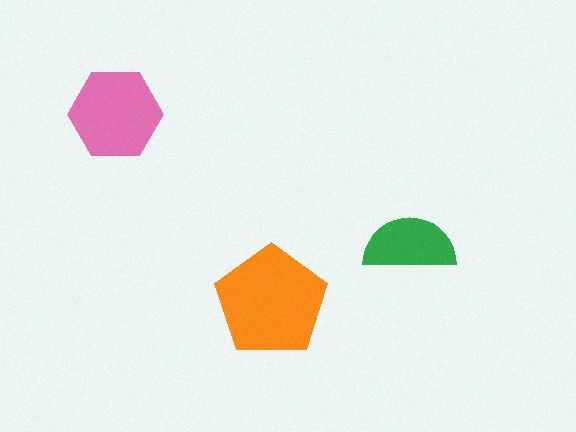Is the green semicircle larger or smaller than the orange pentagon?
Smaller.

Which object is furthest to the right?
The green semicircle is rightmost.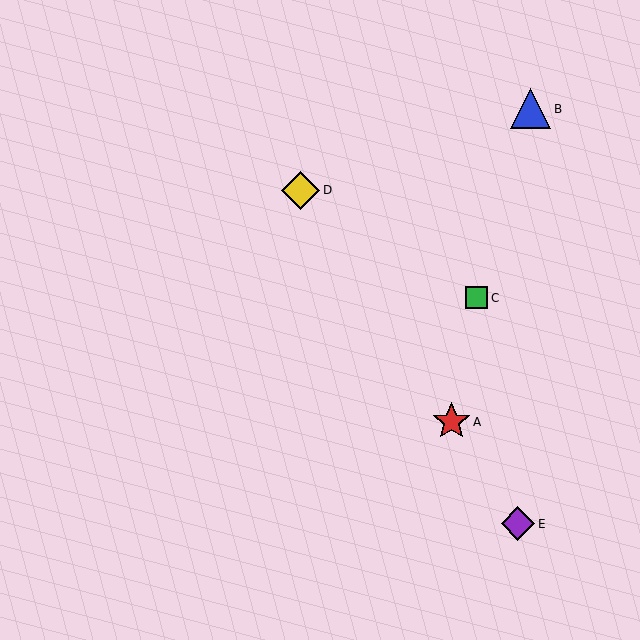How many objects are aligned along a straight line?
3 objects (A, D, E) are aligned along a straight line.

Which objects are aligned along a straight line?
Objects A, D, E are aligned along a straight line.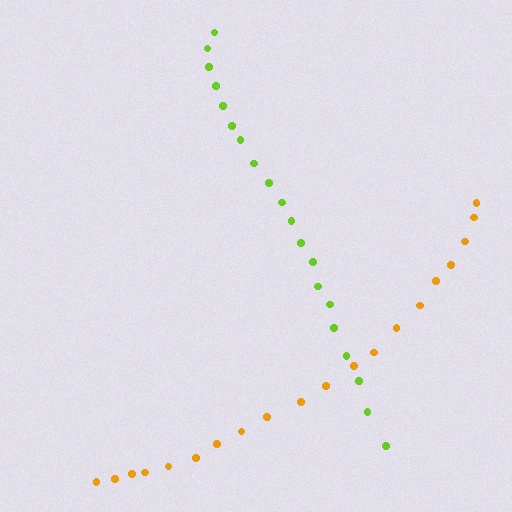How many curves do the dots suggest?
There are 2 distinct paths.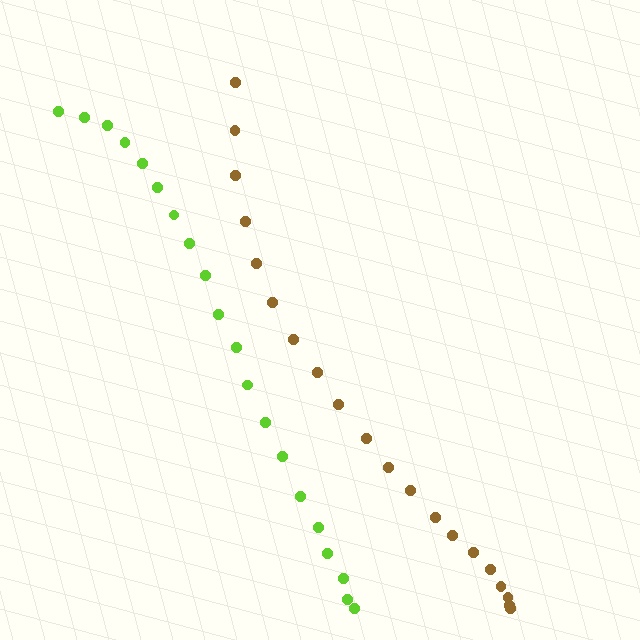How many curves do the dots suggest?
There are 2 distinct paths.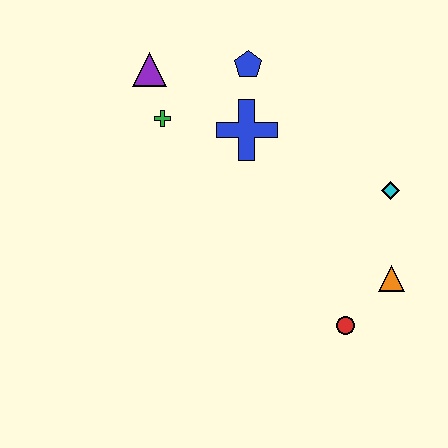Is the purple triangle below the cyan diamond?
No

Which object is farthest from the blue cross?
The red circle is farthest from the blue cross.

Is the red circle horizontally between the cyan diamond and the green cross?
Yes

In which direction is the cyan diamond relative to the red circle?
The cyan diamond is above the red circle.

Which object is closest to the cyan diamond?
The orange triangle is closest to the cyan diamond.